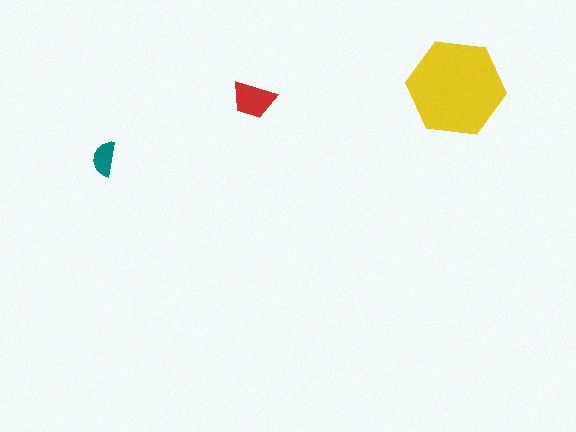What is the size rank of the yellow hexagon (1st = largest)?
1st.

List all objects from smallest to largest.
The teal semicircle, the red trapezoid, the yellow hexagon.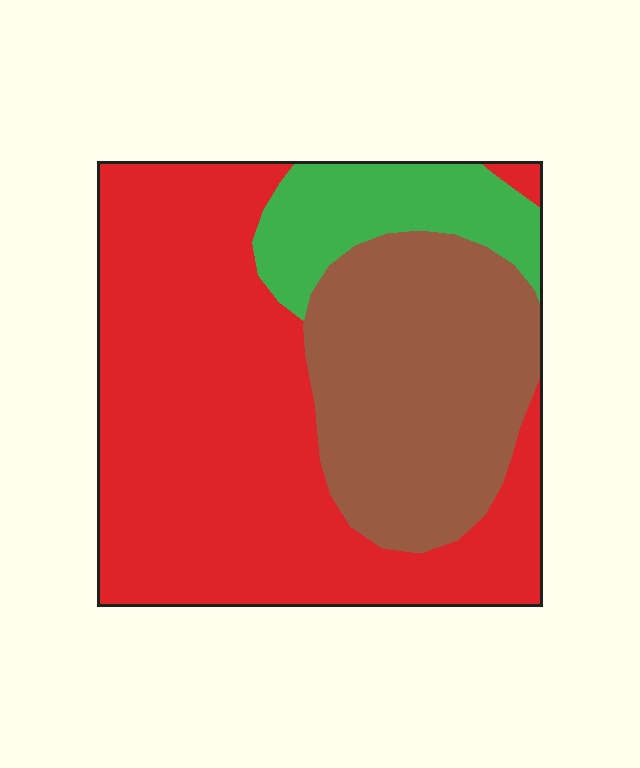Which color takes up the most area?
Red, at roughly 55%.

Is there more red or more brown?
Red.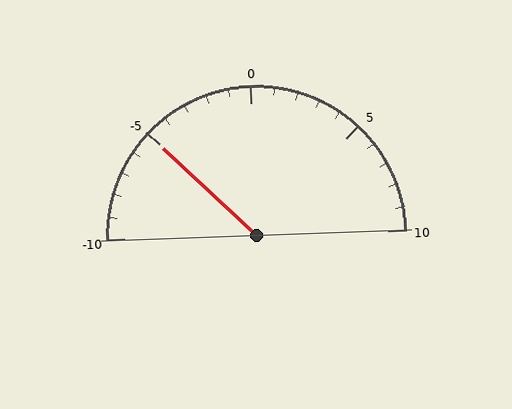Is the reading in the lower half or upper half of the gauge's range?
The reading is in the lower half of the range (-10 to 10).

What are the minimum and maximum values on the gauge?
The gauge ranges from -10 to 10.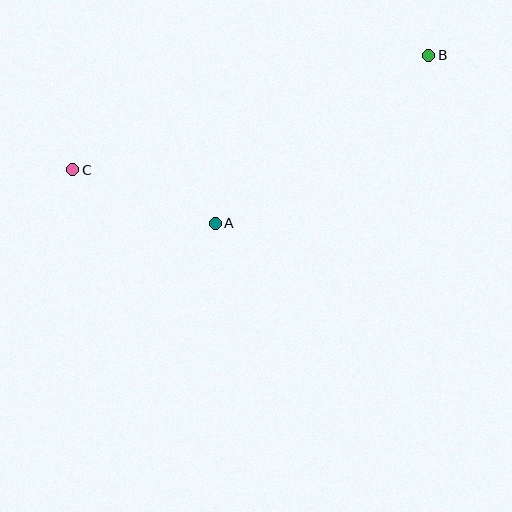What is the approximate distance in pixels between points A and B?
The distance between A and B is approximately 272 pixels.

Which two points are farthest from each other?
Points B and C are farthest from each other.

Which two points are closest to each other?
Points A and C are closest to each other.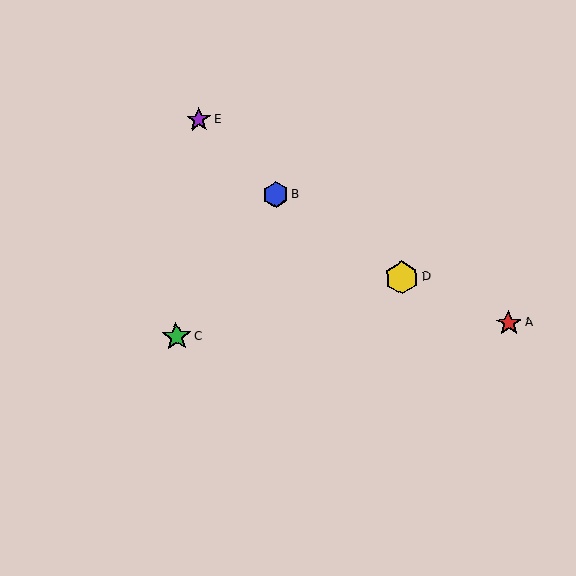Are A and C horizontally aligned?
Yes, both are at y≈323.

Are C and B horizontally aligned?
No, C is at y≈337 and B is at y≈195.